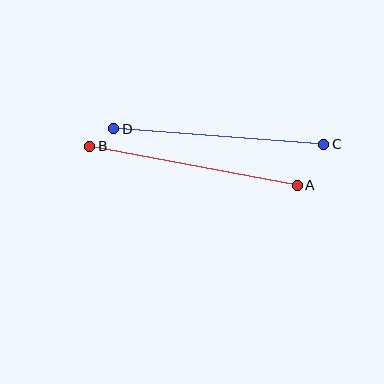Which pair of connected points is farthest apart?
Points A and B are farthest apart.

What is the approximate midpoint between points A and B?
The midpoint is at approximately (194, 166) pixels.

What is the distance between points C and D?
The distance is approximately 211 pixels.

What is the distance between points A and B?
The distance is approximately 211 pixels.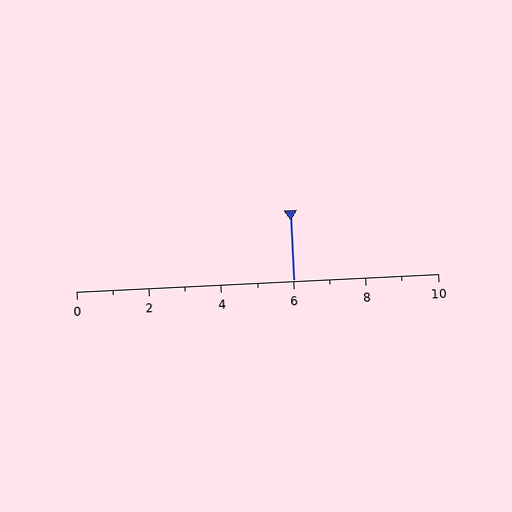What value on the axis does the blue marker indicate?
The marker indicates approximately 6.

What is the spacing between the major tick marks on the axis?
The major ticks are spaced 2 apart.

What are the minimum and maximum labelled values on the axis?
The axis runs from 0 to 10.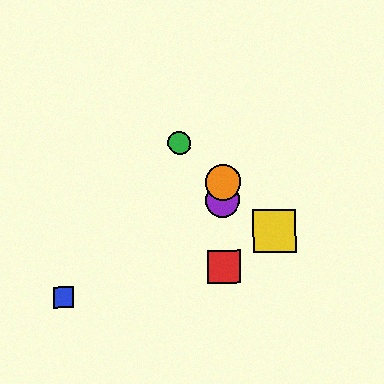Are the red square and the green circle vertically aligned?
No, the red square is at x≈224 and the green circle is at x≈179.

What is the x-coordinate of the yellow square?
The yellow square is at x≈275.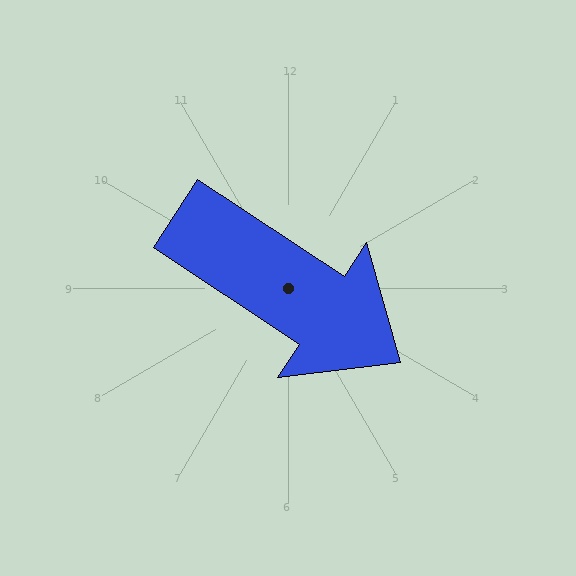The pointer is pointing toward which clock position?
Roughly 4 o'clock.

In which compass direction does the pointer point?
Southeast.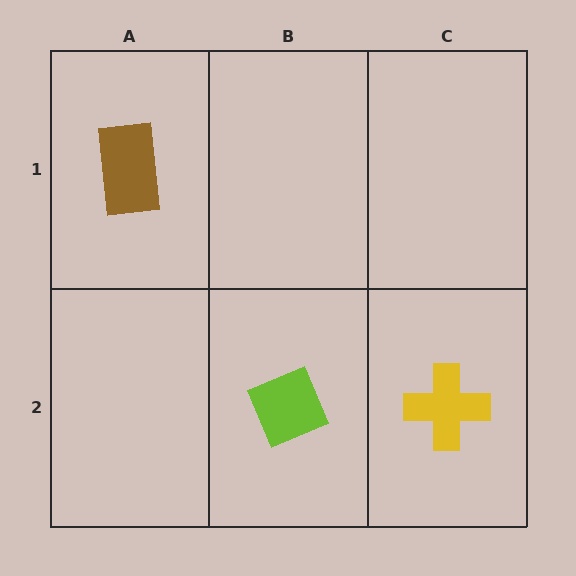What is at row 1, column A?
A brown rectangle.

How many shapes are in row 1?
1 shape.